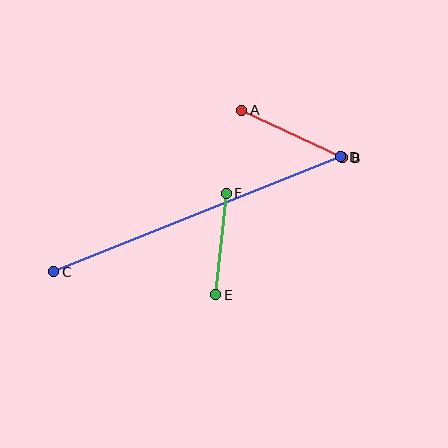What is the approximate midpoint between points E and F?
The midpoint is at approximately (221, 244) pixels.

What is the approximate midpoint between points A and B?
The midpoint is at approximately (292, 134) pixels.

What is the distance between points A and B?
The distance is approximately 112 pixels.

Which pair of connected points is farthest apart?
Points C and D are farthest apart.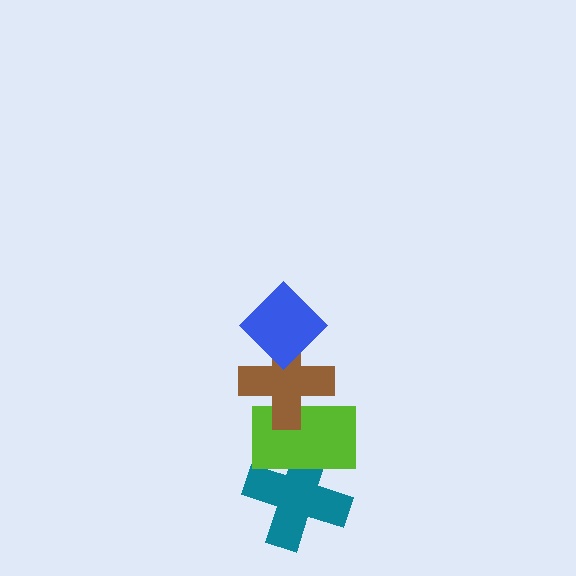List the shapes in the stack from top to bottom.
From top to bottom: the blue diamond, the brown cross, the lime rectangle, the teal cross.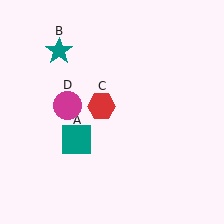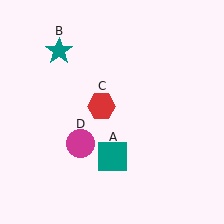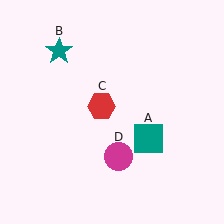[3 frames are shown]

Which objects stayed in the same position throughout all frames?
Teal star (object B) and red hexagon (object C) remained stationary.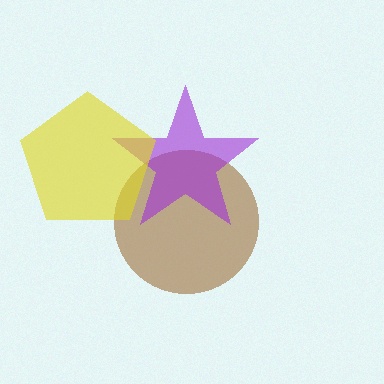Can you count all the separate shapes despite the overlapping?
Yes, there are 3 separate shapes.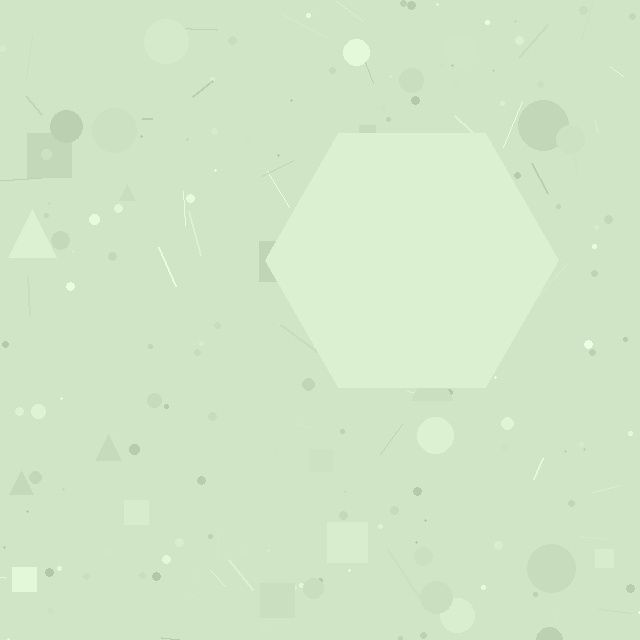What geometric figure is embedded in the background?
A hexagon is embedded in the background.